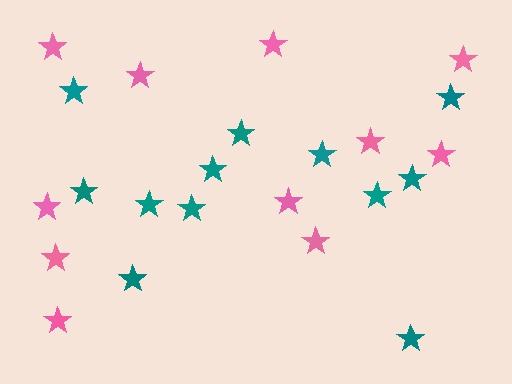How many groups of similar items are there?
There are 2 groups: one group of teal stars (12) and one group of pink stars (11).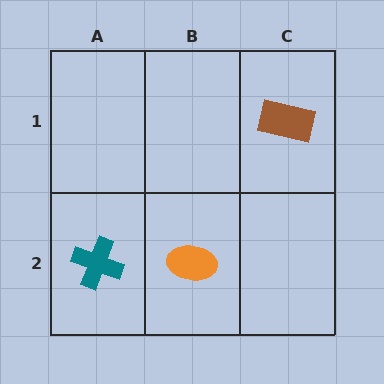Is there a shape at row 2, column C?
No, that cell is empty.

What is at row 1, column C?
A brown rectangle.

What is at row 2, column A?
A teal cross.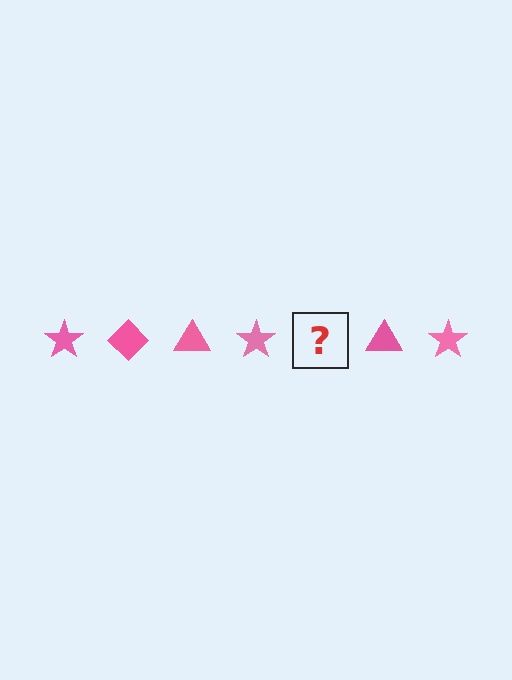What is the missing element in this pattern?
The missing element is a pink diamond.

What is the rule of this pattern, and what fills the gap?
The rule is that the pattern cycles through star, diamond, triangle shapes in pink. The gap should be filled with a pink diamond.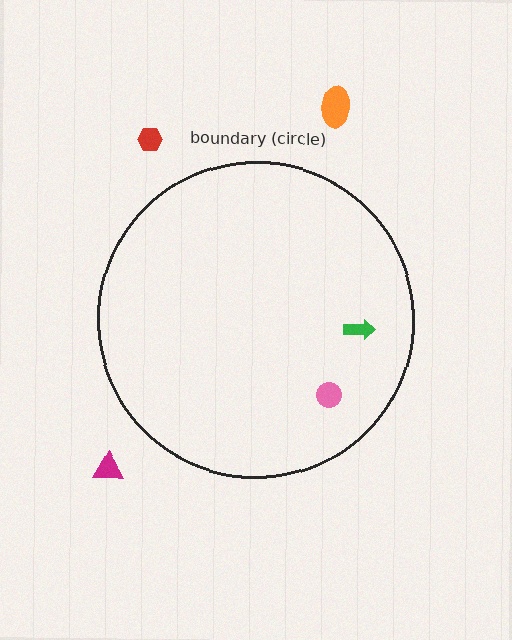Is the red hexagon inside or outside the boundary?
Outside.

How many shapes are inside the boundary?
2 inside, 3 outside.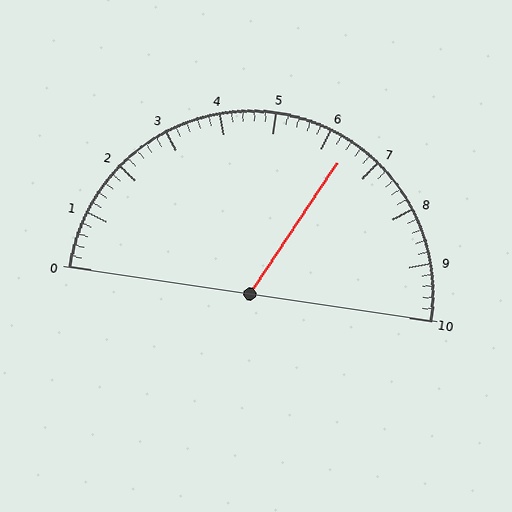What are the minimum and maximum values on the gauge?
The gauge ranges from 0 to 10.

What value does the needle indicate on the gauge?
The needle indicates approximately 6.4.